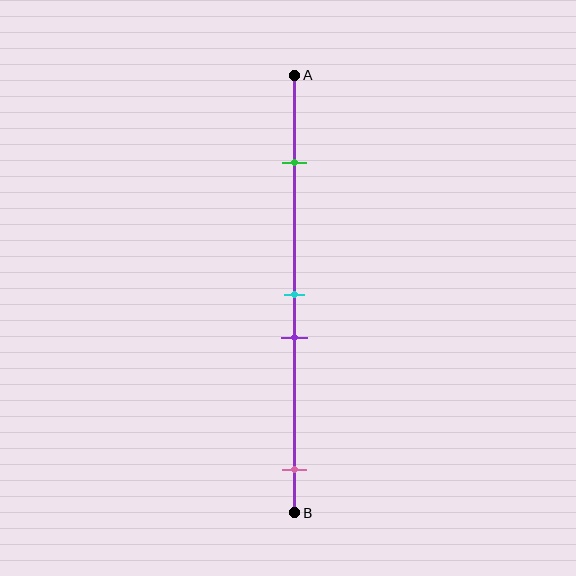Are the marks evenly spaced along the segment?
No, the marks are not evenly spaced.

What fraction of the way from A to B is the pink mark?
The pink mark is approximately 90% (0.9) of the way from A to B.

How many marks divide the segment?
There are 4 marks dividing the segment.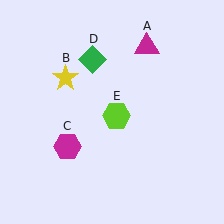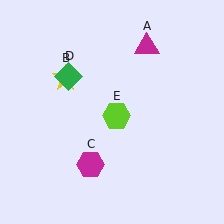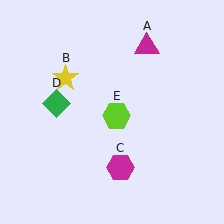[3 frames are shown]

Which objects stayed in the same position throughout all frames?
Magenta triangle (object A) and yellow star (object B) and lime hexagon (object E) remained stationary.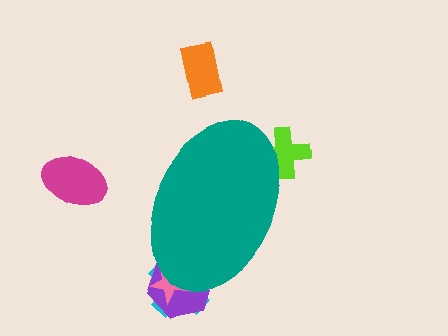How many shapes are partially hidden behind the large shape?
4 shapes are partially hidden.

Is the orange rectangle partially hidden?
No, the orange rectangle is fully visible.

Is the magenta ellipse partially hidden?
No, the magenta ellipse is fully visible.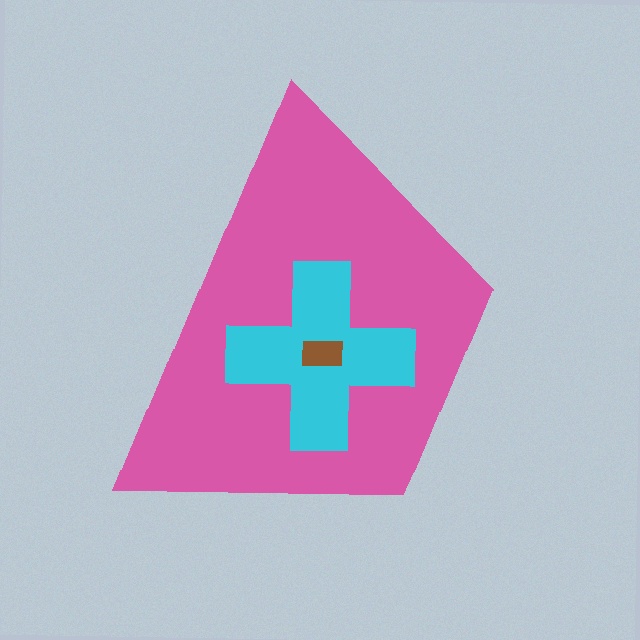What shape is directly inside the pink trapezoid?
The cyan cross.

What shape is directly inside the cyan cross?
The brown rectangle.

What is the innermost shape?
The brown rectangle.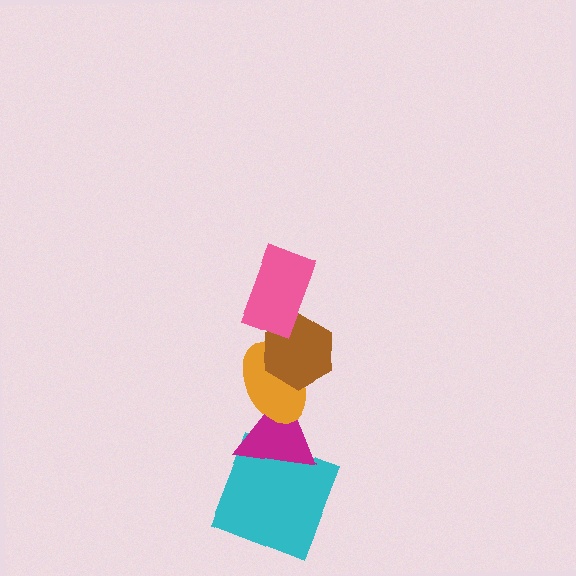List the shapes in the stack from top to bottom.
From top to bottom: the pink rectangle, the brown hexagon, the orange ellipse, the magenta triangle, the cyan square.